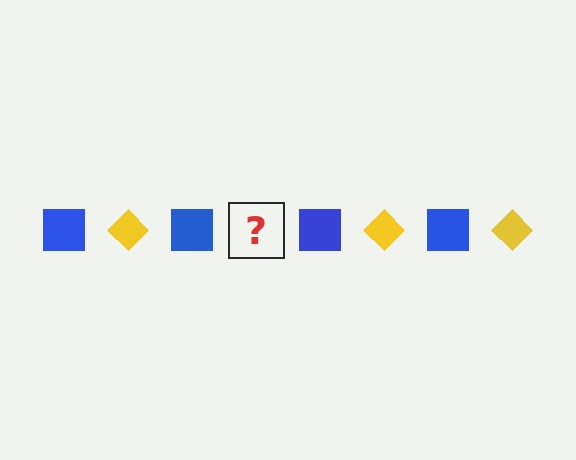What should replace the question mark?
The question mark should be replaced with a yellow diamond.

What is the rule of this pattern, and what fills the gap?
The rule is that the pattern alternates between blue square and yellow diamond. The gap should be filled with a yellow diamond.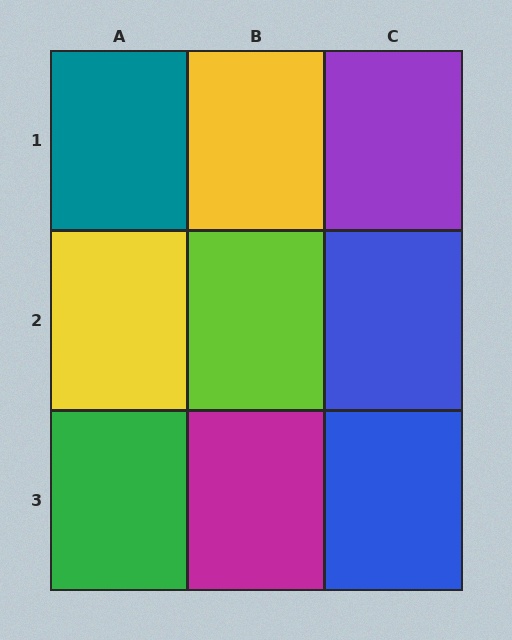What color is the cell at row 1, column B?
Yellow.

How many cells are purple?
1 cell is purple.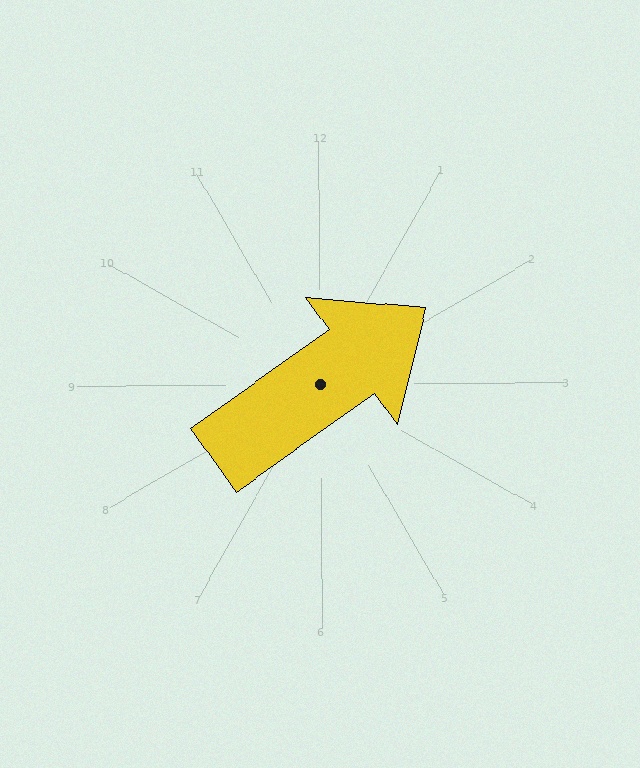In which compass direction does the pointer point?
Northeast.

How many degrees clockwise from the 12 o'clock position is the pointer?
Approximately 55 degrees.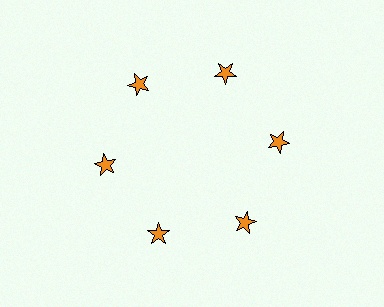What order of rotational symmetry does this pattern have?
This pattern has 6-fold rotational symmetry.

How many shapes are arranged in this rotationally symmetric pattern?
There are 6 shapes, arranged in 6 groups of 1.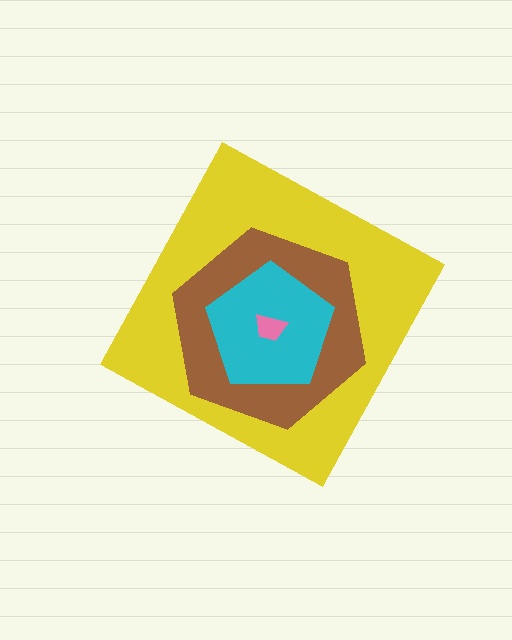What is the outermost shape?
The yellow diamond.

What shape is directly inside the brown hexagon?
The cyan pentagon.